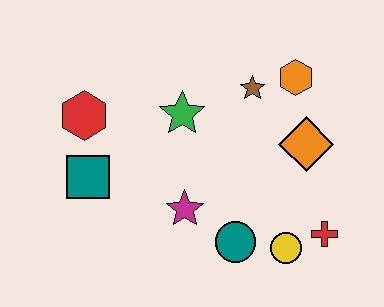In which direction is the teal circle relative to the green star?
The teal circle is below the green star.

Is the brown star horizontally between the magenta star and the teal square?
No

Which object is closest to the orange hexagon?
The brown star is closest to the orange hexagon.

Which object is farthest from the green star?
The red cross is farthest from the green star.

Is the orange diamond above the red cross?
Yes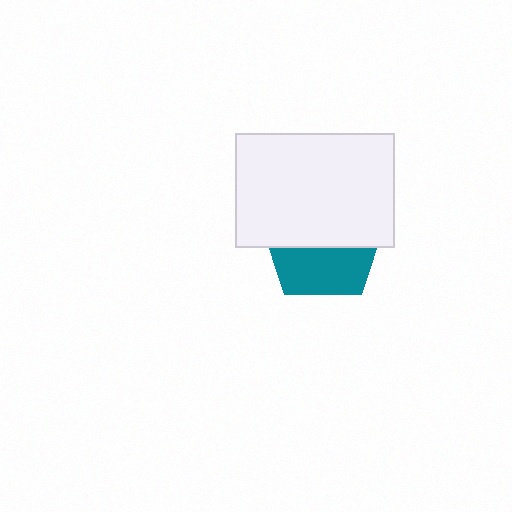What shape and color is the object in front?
The object in front is a white rectangle.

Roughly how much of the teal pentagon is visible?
A small part of it is visible (roughly 43%).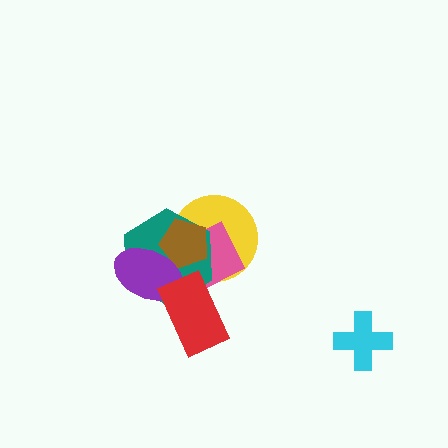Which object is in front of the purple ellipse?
The red rectangle is in front of the purple ellipse.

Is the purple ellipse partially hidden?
Yes, it is partially covered by another shape.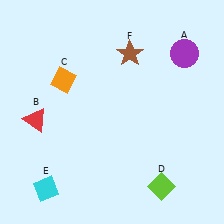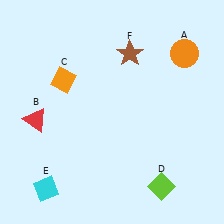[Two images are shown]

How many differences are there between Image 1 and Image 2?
There is 1 difference between the two images.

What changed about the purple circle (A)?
In Image 1, A is purple. In Image 2, it changed to orange.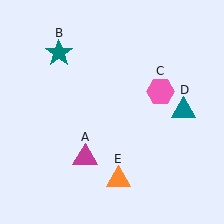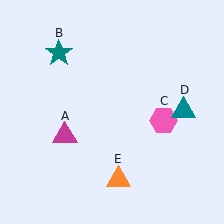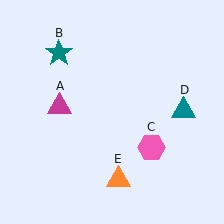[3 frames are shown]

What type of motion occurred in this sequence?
The magenta triangle (object A), pink hexagon (object C) rotated clockwise around the center of the scene.